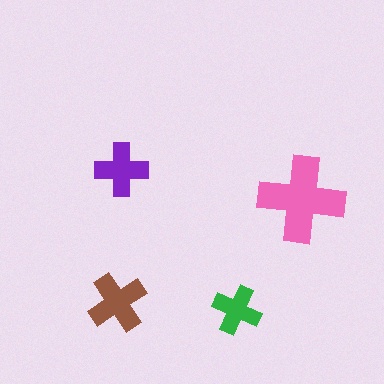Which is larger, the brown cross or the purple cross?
The brown one.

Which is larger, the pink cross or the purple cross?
The pink one.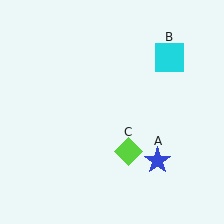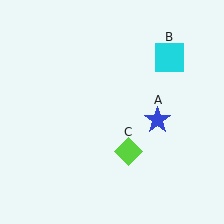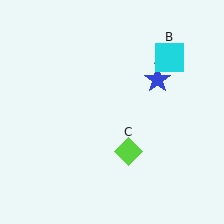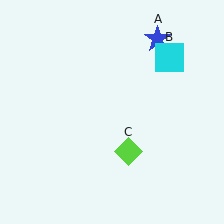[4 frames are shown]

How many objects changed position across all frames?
1 object changed position: blue star (object A).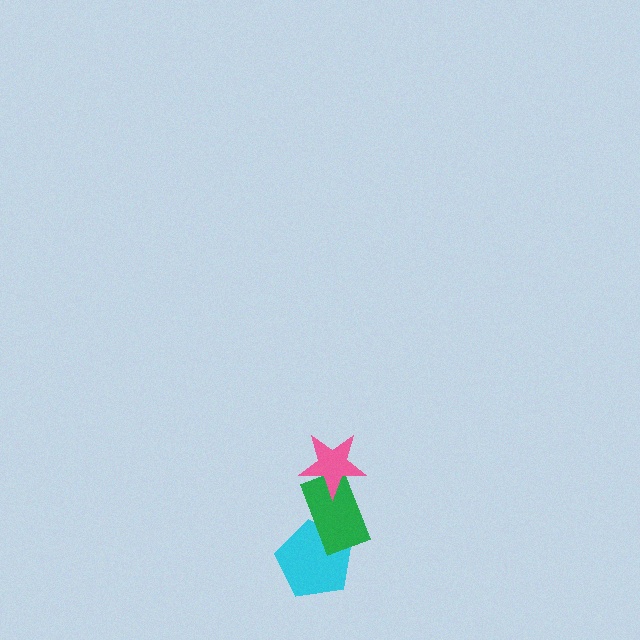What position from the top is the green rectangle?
The green rectangle is 2nd from the top.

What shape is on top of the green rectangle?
The pink star is on top of the green rectangle.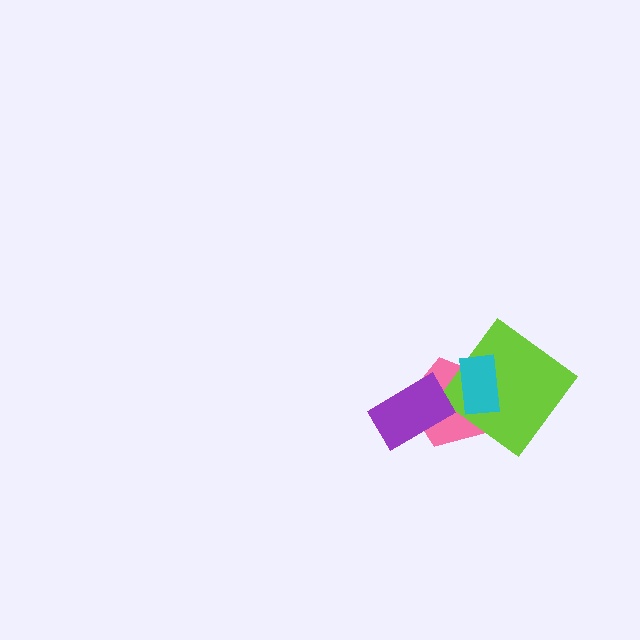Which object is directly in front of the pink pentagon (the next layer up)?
The lime diamond is directly in front of the pink pentagon.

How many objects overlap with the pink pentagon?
3 objects overlap with the pink pentagon.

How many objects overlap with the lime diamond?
2 objects overlap with the lime diamond.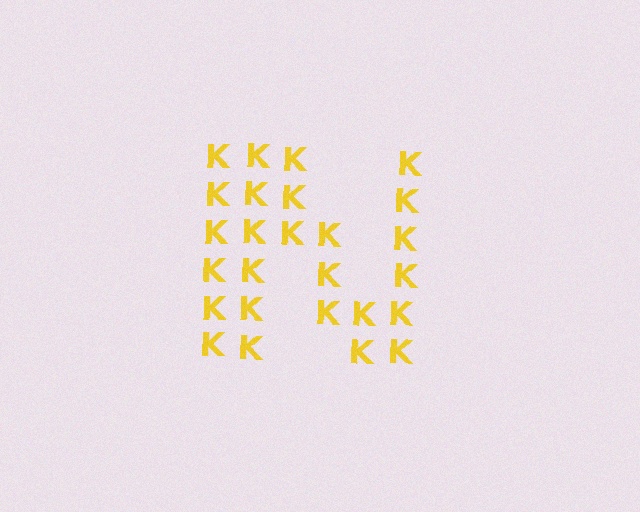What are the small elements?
The small elements are letter K's.